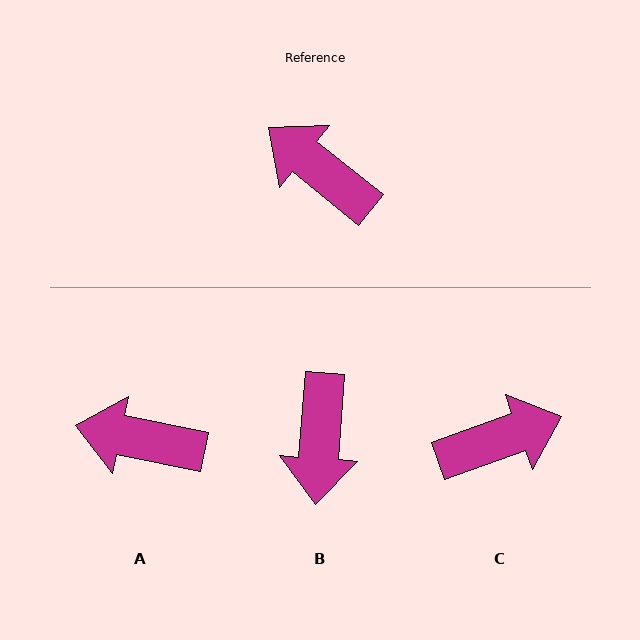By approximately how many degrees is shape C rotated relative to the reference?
Approximately 121 degrees clockwise.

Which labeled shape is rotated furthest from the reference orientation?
B, about 125 degrees away.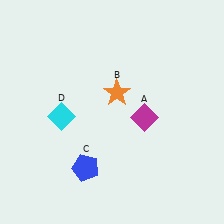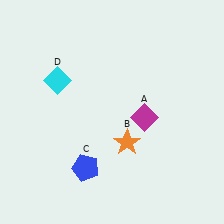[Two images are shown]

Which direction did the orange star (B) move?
The orange star (B) moved down.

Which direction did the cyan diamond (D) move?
The cyan diamond (D) moved up.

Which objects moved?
The objects that moved are: the orange star (B), the cyan diamond (D).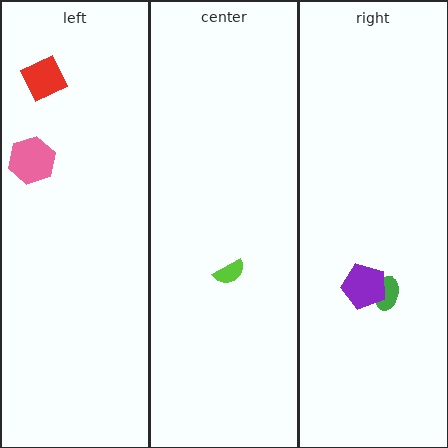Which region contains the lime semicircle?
The center region.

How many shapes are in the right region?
2.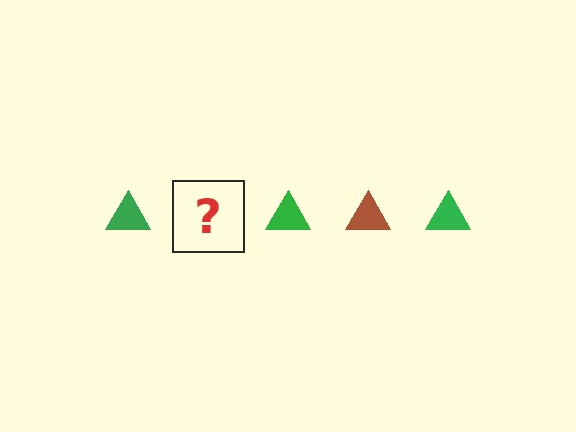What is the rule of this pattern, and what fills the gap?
The rule is that the pattern cycles through green, brown triangles. The gap should be filled with a brown triangle.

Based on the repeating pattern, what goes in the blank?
The blank should be a brown triangle.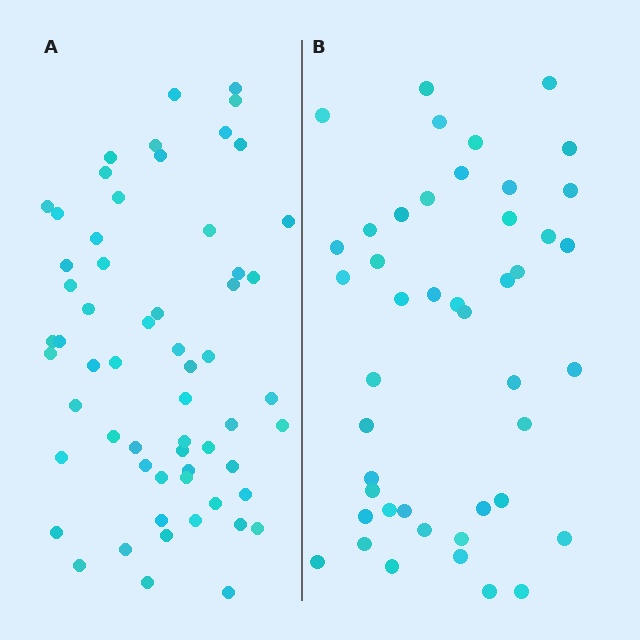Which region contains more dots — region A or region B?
Region A (the left region) has more dots.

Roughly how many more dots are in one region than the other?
Region A has approximately 15 more dots than region B.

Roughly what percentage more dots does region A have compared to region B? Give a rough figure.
About 35% more.